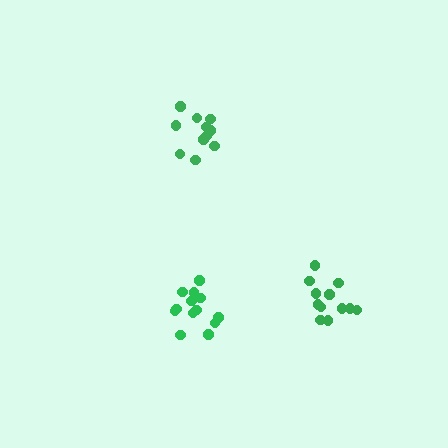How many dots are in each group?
Group 1: 12 dots, Group 2: 11 dots, Group 3: 13 dots (36 total).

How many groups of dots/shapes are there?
There are 3 groups.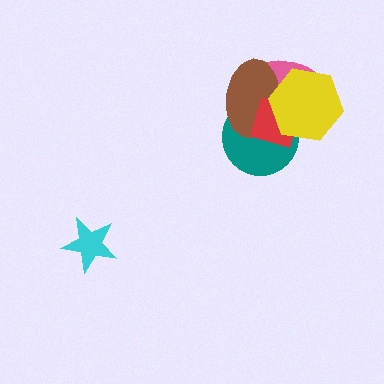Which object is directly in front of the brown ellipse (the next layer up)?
The red diamond is directly in front of the brown ellipse.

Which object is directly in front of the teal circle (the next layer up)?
The pink ellipse is directly in front of the teal circle.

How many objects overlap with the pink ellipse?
4 objects overlap with the pink ellipse.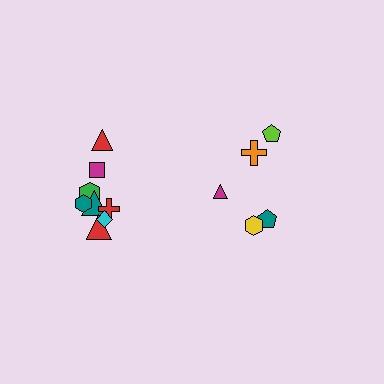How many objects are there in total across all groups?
There are 13 objects.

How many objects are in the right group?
There are 5 objects.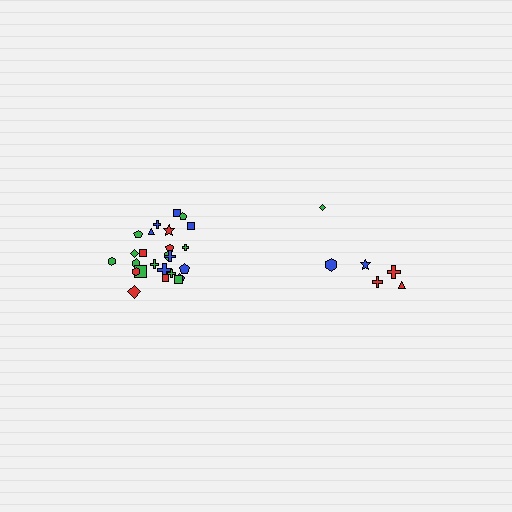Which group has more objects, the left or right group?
The left group.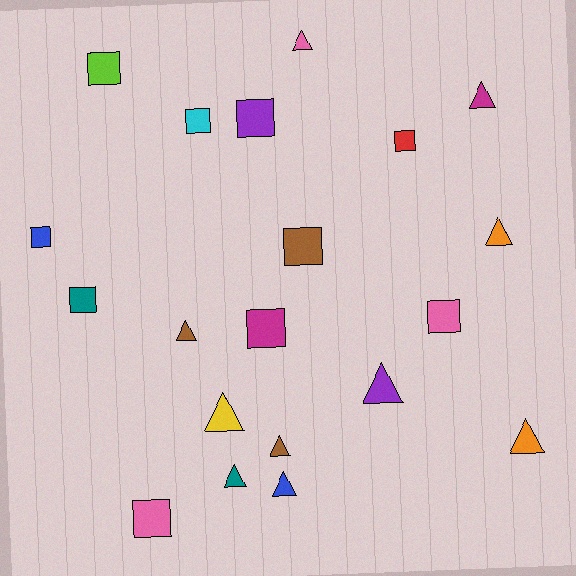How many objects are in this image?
There are 20 objects.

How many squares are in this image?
There are 10 squares.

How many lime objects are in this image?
There is 1 lime object.